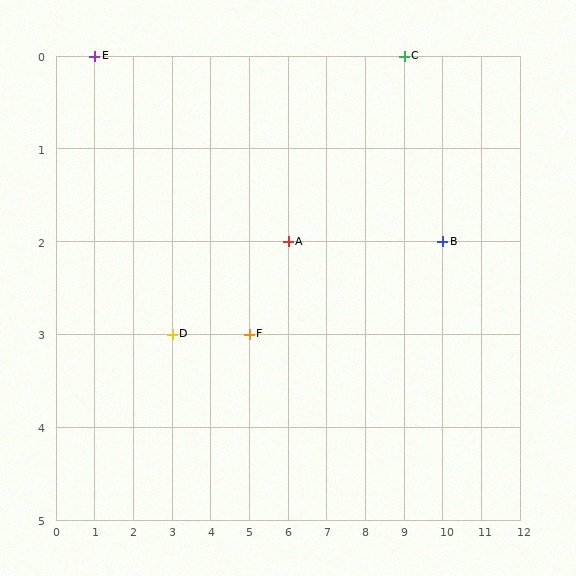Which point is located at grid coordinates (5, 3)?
Point F is at (5, 3).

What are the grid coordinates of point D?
Point D is at grid coordinates (3, 3).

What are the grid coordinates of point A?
Point A is at grid coordinates (6, 2).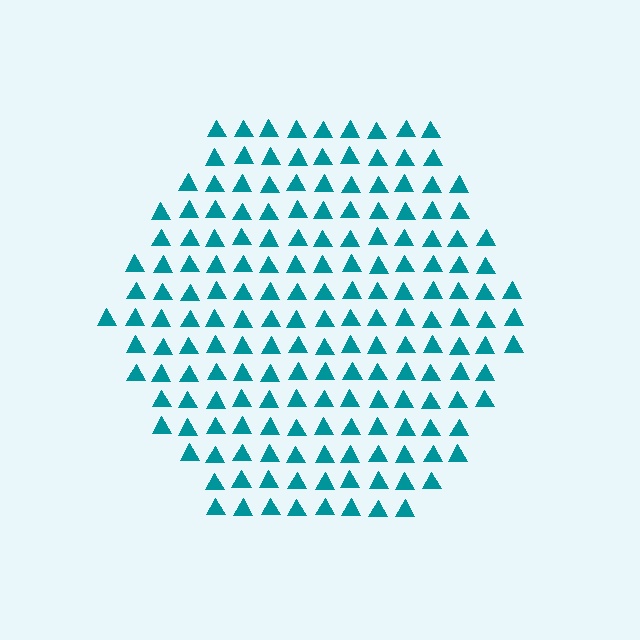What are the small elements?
The small elements are triangles.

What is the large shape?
The large shape is a hexagon.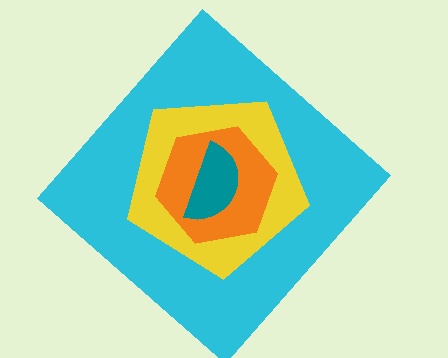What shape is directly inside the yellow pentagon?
The orange hexagon.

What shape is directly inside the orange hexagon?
The teal semicircle.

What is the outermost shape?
The cyan diamond.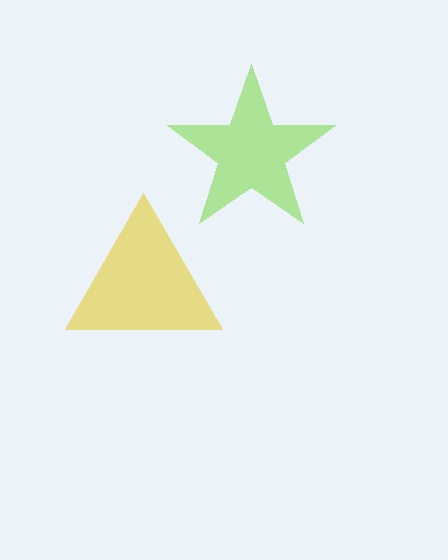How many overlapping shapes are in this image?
There are 2 overlapping shapes in the image.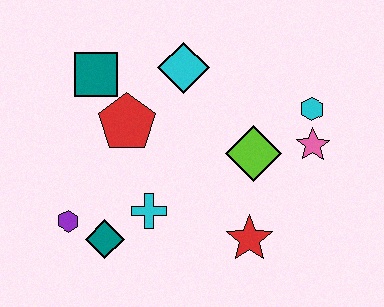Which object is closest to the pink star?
The cyan hexagon is closest to the pink star.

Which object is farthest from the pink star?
The purple hexagon is farthest from the pink star.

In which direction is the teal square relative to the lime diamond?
The teal square is to the left of the lime diamond.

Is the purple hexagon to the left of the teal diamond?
Yes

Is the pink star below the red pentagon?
Yes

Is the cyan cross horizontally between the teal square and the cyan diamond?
Yes